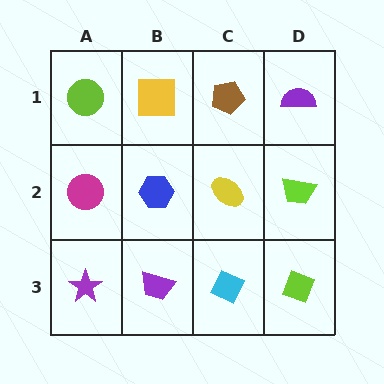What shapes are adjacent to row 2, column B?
A yellow square (row 1, column B), a purple trapezoid (row 3, column B), a magenta circle (row 2, column A), a yellow ellipse (row 2, column C).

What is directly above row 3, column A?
A magenta circle.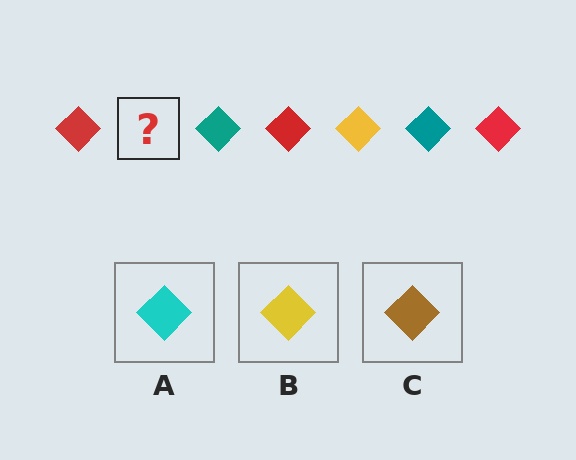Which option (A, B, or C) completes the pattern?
B.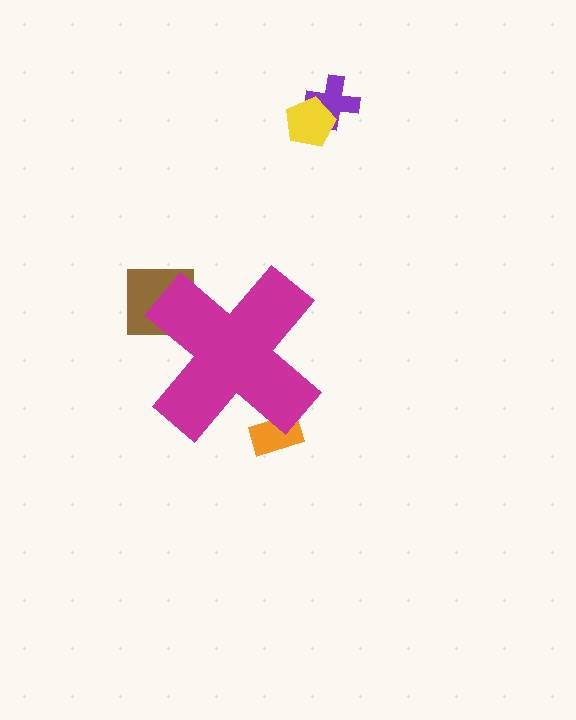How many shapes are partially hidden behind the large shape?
2 shapes are partially hidden.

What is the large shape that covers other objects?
A magenta cross.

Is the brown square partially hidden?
Yes, the brown square is partially hidden behind the magenta cross.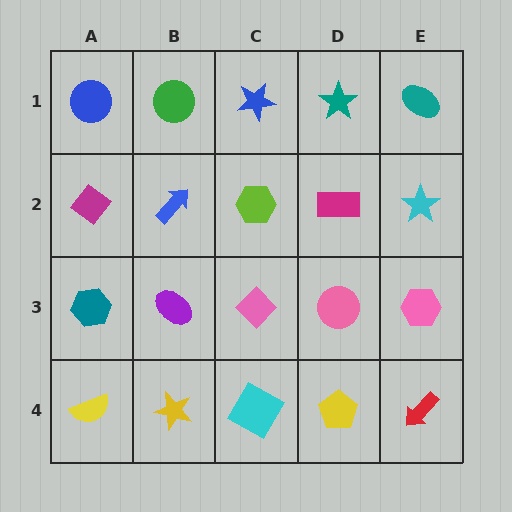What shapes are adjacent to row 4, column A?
A teal hexagon (row 3, column A), a yellow star (row 4, column B).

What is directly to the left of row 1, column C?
A green circle.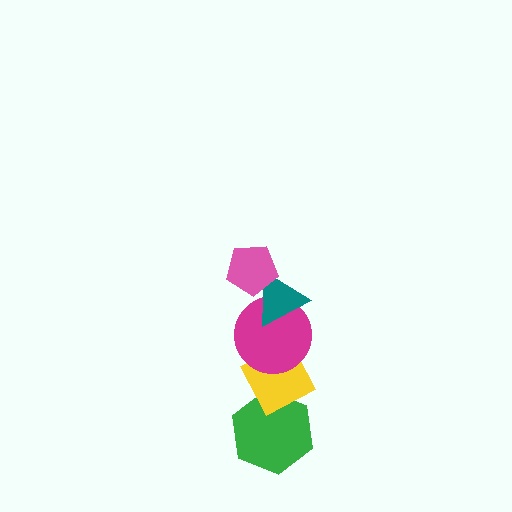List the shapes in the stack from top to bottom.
From top to bottom: the pink pentagon, the teal triangle, the magenta circle, the yellow diamond, the green hexagon.